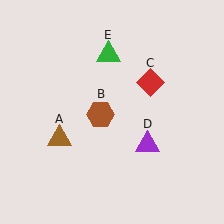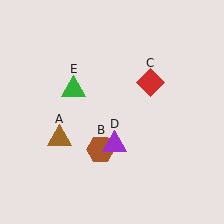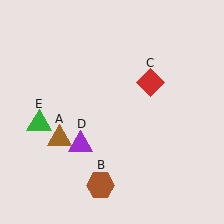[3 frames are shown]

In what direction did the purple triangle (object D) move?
The purple triangle (object D) moved left.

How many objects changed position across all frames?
3 objects changed position: brown hexagon (object B), purple triangle (object D), green triangle (object E).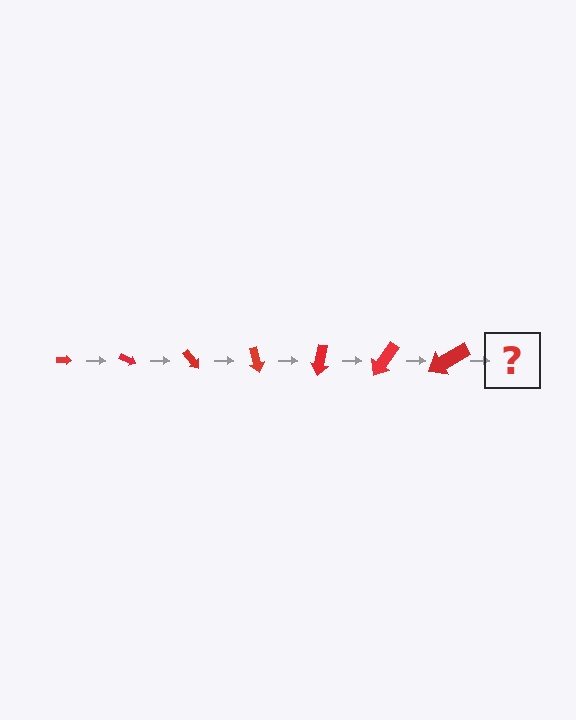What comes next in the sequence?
The next element should be an arrow, larger than the previous one and rotated 175 degrees from the start.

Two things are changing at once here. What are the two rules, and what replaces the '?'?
The two rules are that the arrow grows larger each step and it rotates 25 degrees each step. The '?' should be an arrow, larger than the previous one and rotated 175 degrees from the start.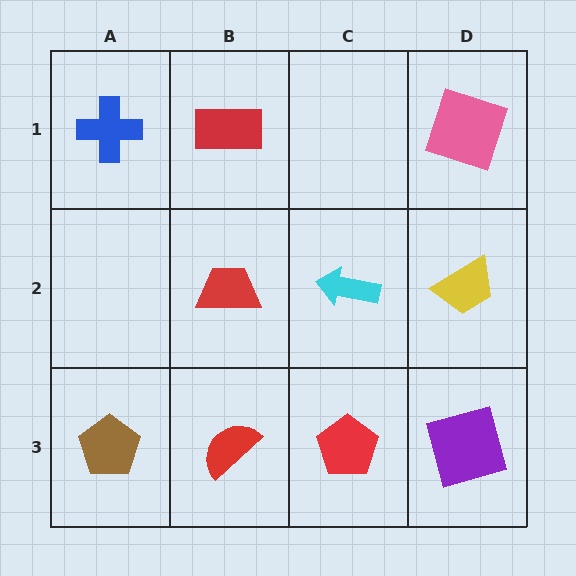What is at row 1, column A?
A blue cross.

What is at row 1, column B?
A red rectangle.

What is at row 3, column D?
A purple square.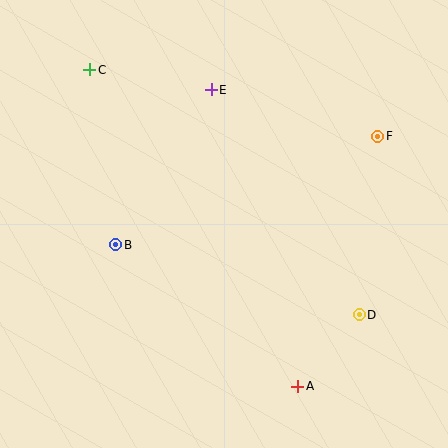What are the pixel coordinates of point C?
Point C is at (90, 70).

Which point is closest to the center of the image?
Point B at (116, 245) is closest to the center.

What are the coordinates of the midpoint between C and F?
The midpoint between C and F is at (234, 103).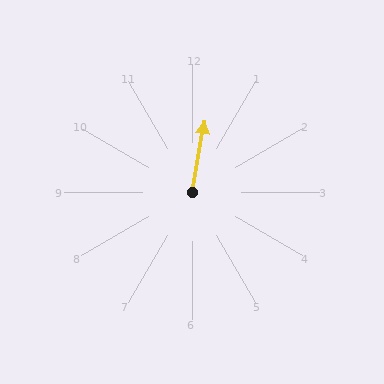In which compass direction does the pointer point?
North.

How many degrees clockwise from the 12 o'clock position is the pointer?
Approximately 10 degrees.